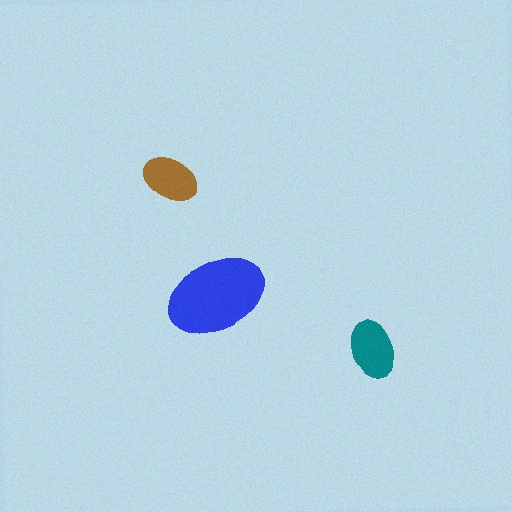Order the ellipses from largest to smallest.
the blue one, the teal one, the brown one.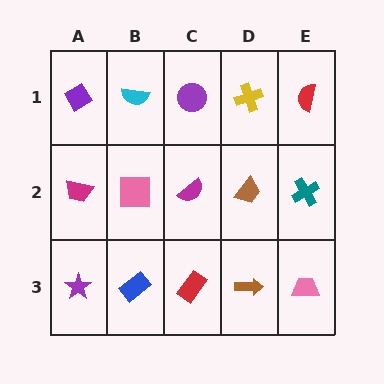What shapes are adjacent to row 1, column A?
A magenta trapezoid (row 2, column A), a cyan semicircle (row 1, column B).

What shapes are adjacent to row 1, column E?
A teal cross (row 2, column E), a yellow cross (row 1, column D).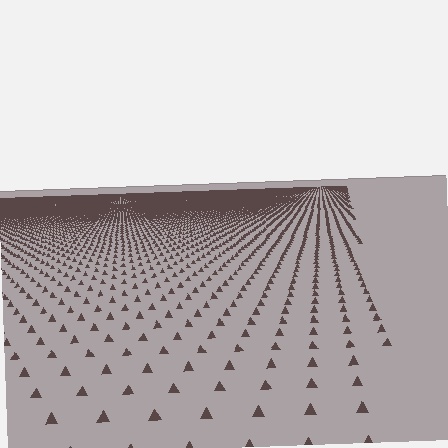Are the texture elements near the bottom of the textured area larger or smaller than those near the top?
Larger. Near the bottom, elements are closer to the viewer and appear at a bigger on-screen size.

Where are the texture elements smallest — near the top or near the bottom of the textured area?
Near the top.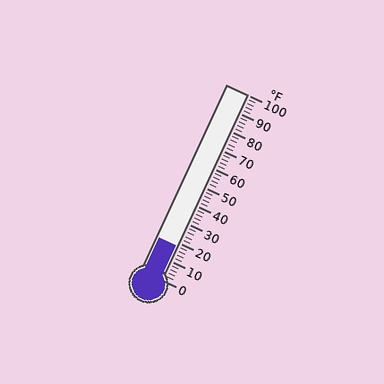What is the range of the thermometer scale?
The thermometer scale ranges from 0°F to 100°F.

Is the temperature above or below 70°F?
The temperature is below 70°F.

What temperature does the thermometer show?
The thermometer shows approximately 18°F.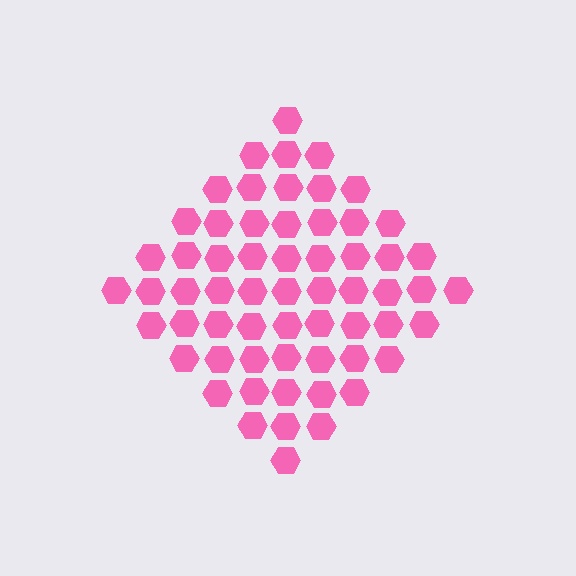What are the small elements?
The small elements are hexagons.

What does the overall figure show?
The overall figure shows a diamond.